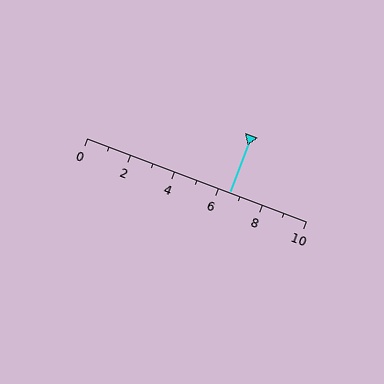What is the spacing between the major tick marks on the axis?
The major ticks are spaced 2 apart.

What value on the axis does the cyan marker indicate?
The marker indicates approximately 6.5.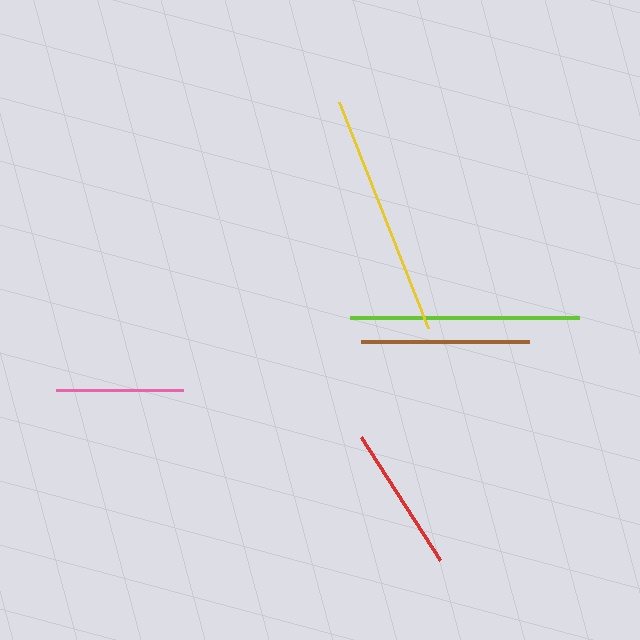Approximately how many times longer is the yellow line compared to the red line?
The yellow line is approximately 1.7 times the length of the red line.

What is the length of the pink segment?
The pink segment is approximately 127 pixels long.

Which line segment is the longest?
The yellow line is the longest at approximately 243 pixels.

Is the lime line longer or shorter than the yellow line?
The yellow line is longer than the lime line.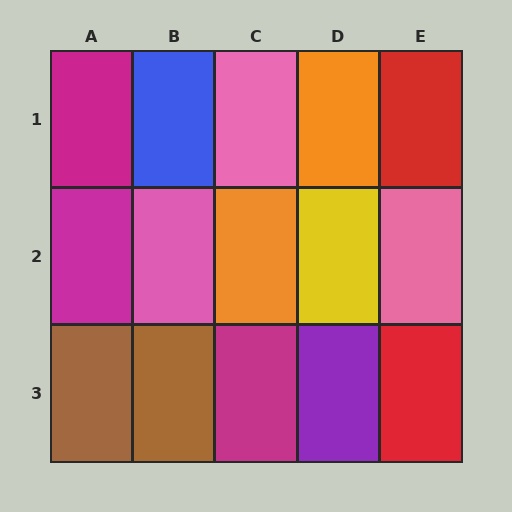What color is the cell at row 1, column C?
Pink.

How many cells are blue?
1 cell is blue.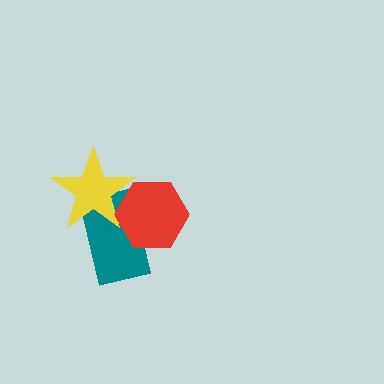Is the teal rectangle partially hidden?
Yes, it is partially covered by another shape.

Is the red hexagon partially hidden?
No, no other shape covers it.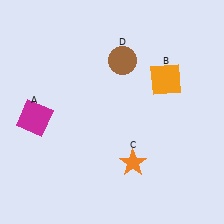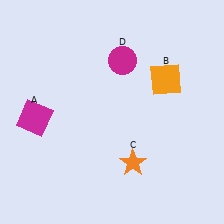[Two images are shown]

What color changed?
The circle (D) changed from brown in Image 1 to magenta in Image 2.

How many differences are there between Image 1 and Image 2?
There is 1 difference between the two images.